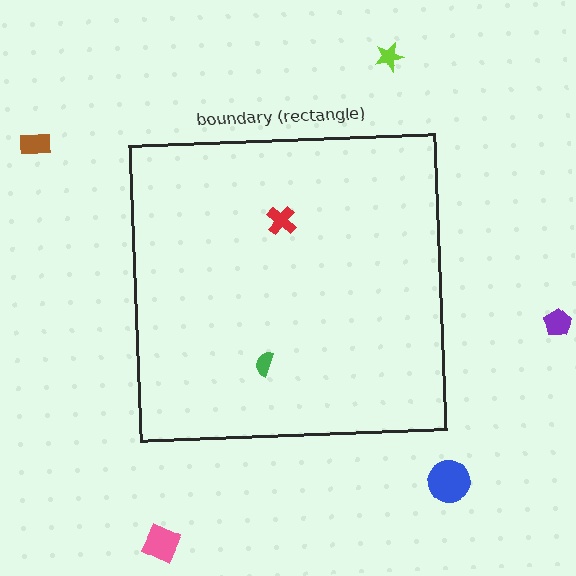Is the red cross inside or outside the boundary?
Inside.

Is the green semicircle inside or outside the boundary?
Inside.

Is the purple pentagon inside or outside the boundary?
Outside.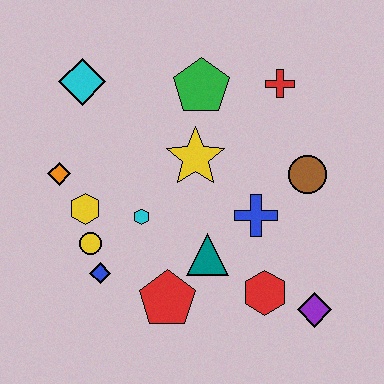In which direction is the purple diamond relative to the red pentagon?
The purple diamond is to the right of the red pentagon.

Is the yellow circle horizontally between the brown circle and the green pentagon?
No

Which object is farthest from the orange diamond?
The purple diamond is farthest from the orange diamond.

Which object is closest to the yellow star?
The green pentagon is closest to the yellow star.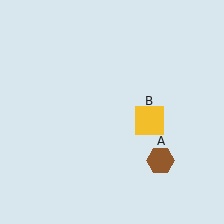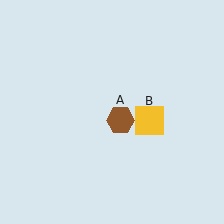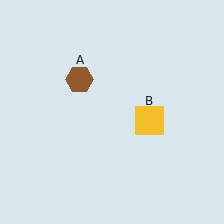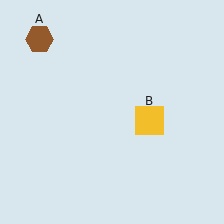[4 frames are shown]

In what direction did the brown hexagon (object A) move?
The brown hexagon (object A) moved up and to the left.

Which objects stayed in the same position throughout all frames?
Yellow square (object B) remained stationary.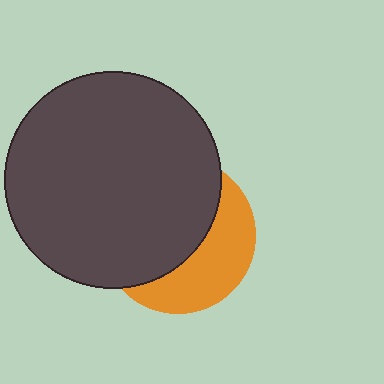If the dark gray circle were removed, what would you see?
You would see the complete orange circle.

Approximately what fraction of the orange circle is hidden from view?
Roughly 61% of the orange circle is hidden behind the dark gray circle.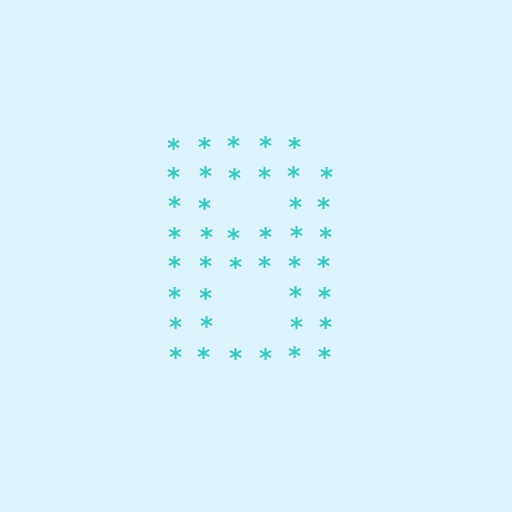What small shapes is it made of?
It is made of small asterisks.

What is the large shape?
The large shape is the letter B.